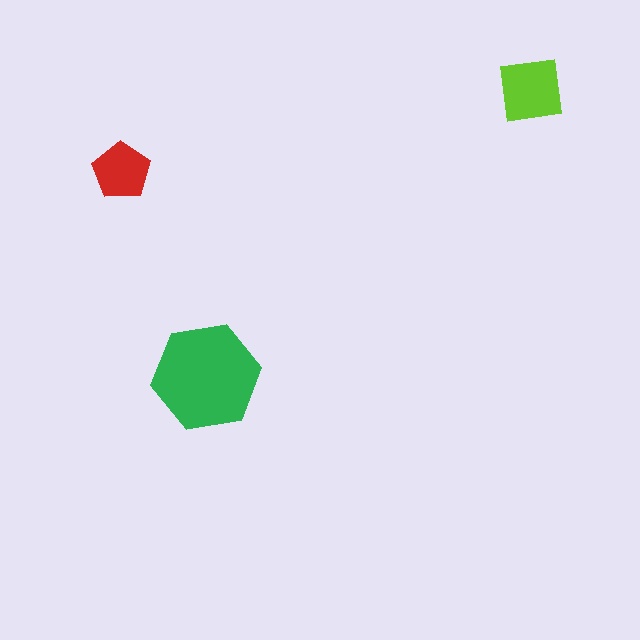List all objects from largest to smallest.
The green hexagon, the lime square, the red pentagon.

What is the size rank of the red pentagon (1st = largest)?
3rd.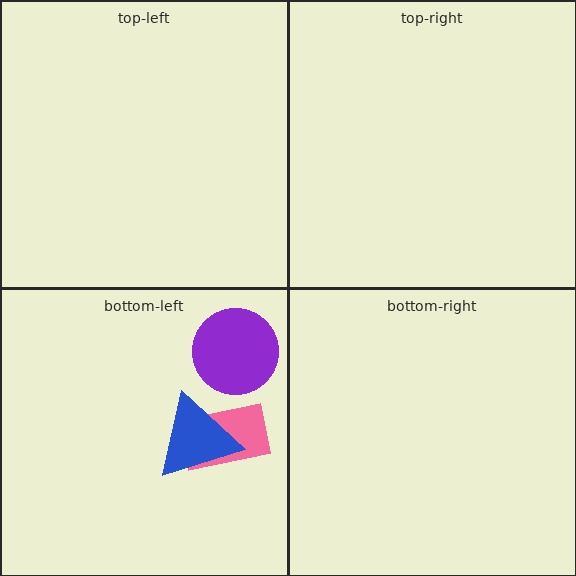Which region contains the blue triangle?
The bottom-left region.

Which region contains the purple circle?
The bottom-left region.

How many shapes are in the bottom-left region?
3.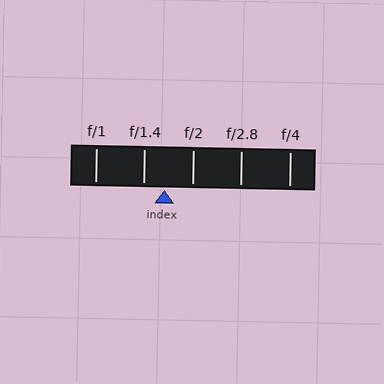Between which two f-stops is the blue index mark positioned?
The index mark is between f/1.4 and f/2.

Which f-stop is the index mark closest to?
The index mark is closest to f/1.4.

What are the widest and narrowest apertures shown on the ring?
The widest aperture shown is f/1 and the narrowest is f/4.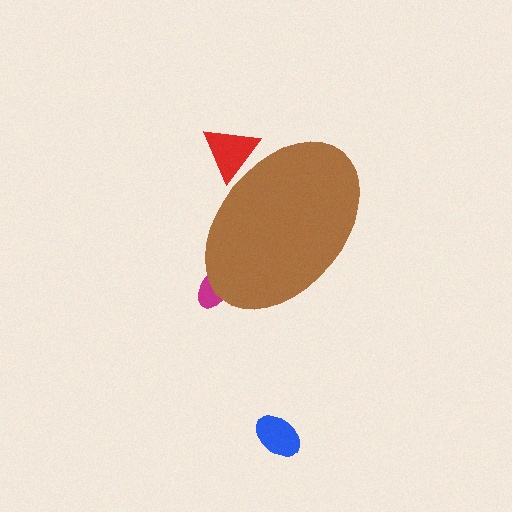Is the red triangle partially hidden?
Yes, the red triangle is partially hidden behind the brown ellipse.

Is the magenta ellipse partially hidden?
Yes, the magenta ellipse is partially hidden behind the brown ellipse.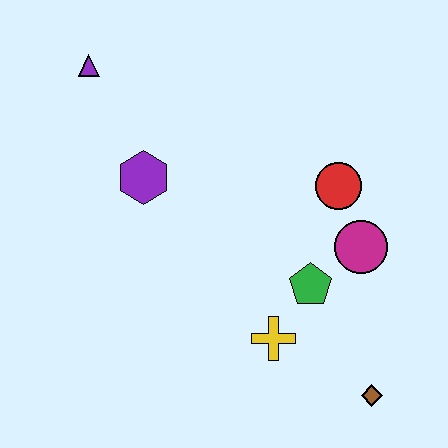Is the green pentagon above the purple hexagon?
No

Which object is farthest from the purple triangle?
The brown diamond is farthest from the purple triangle.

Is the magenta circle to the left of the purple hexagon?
No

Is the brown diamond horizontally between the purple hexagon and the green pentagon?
No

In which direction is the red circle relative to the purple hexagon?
The red circle is to the right of the purple hexagon.